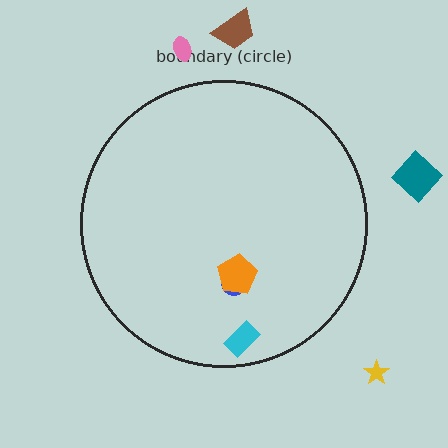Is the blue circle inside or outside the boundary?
Inside.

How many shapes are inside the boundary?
3 inside, 4 outside.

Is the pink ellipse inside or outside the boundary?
Outside.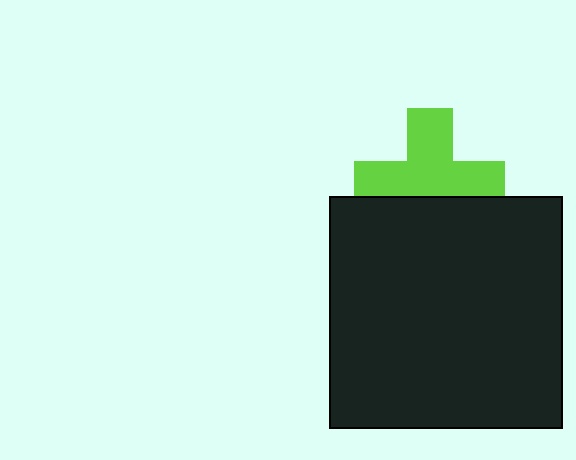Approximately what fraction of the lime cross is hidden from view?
Roughly 36% of the lime cross is hidden behind the black square.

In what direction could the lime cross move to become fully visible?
The lime cross could move up. That would shift it out from behind the black square entirely.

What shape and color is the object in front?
The object in front is a black square.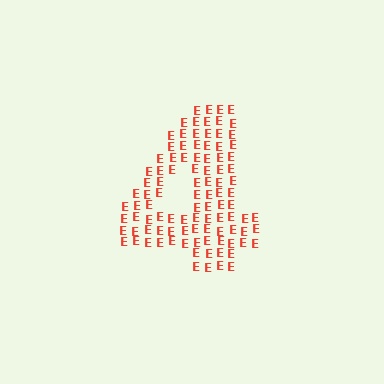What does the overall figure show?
The overall figure shows the digit 4.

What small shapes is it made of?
It is made of small letter E's.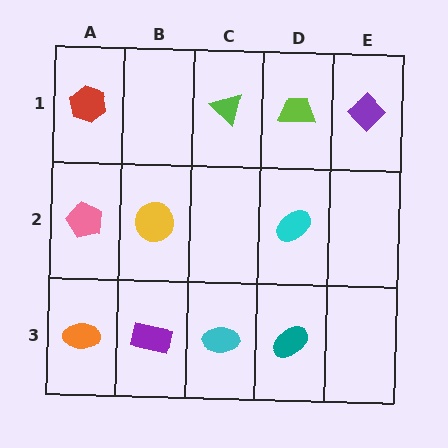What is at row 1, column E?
A purple diamond.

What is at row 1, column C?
A lime triangle.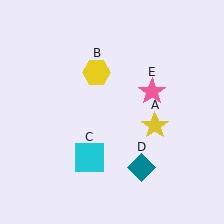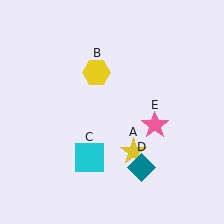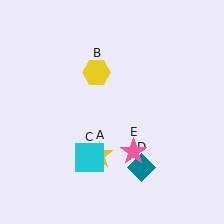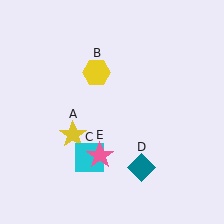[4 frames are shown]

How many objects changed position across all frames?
2 objects changed position: yellow star (object A), pink star (object E).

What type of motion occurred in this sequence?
The yellow star (object A), pink star (object E) rotated clockwise around the center of the scene.